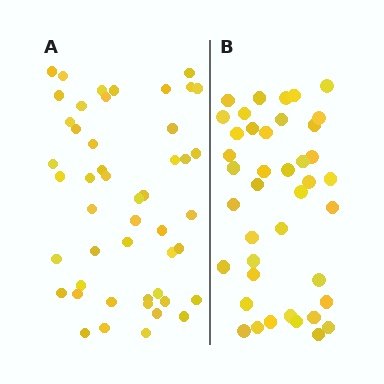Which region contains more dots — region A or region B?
Region A (the left region) has more dots.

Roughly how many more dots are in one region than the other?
Region A has roughly 8 or so more dots than region B.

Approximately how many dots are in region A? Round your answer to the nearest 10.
About 50 dots. (The exact count is 48, which rounds to 50.)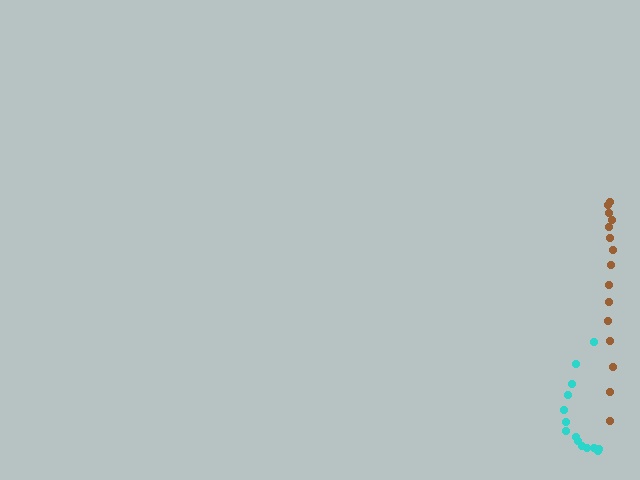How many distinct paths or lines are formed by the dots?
There are 2 distinct paths.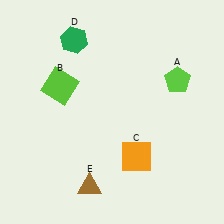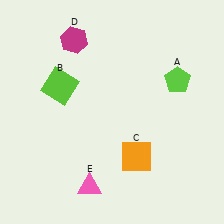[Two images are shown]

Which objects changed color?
D changed from green to magenta. E changed from brown to pink.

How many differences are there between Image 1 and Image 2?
There are 2 differences between the two images.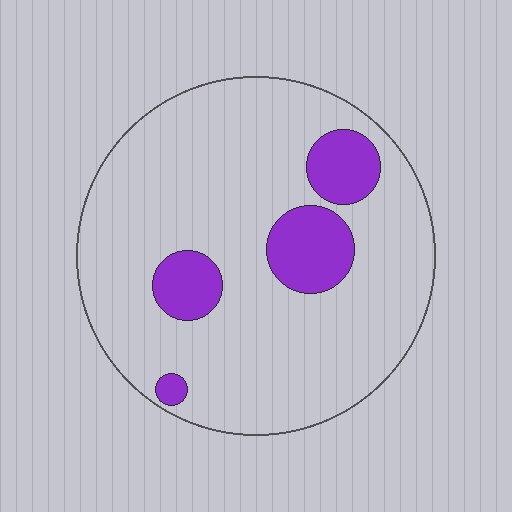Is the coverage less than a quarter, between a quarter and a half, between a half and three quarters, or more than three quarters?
Less than a quarter.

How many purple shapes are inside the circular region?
4.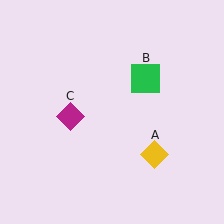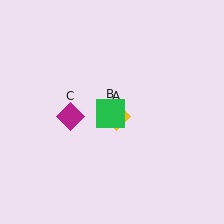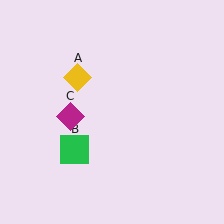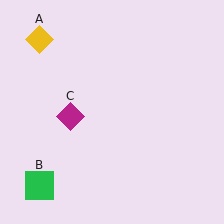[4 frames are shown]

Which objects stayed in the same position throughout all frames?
Magenta diamond (object C) remained stationary.